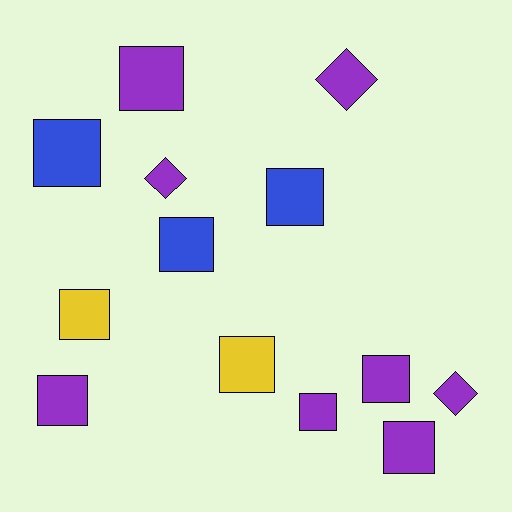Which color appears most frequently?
Purple, with 8 objects.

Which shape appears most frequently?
Square, with 10 objects.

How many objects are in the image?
There are 13 objects.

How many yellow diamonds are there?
There are no yellow diamonds.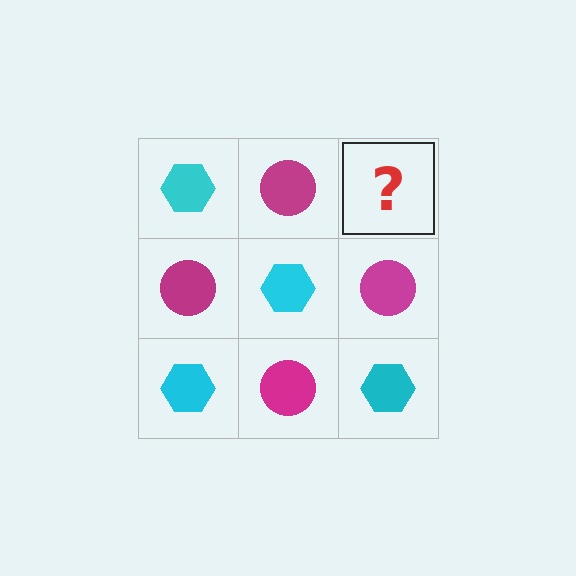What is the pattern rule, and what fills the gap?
The rule is that it alternates cyan hexagon and magenta circle in a checkerboard pattern. The gap should be filled with a cyan hexagon.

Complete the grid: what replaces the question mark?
The question mark should be replaced with a cyan hexagon.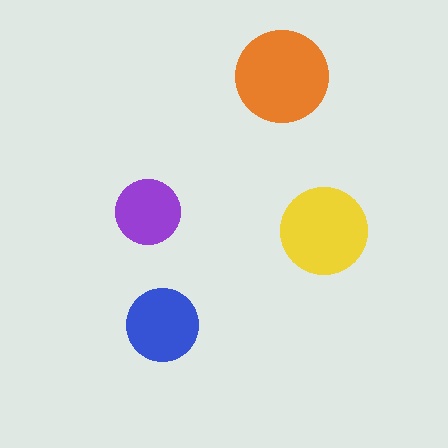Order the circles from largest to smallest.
the orange one, the yellow one, the blue one, the purple one.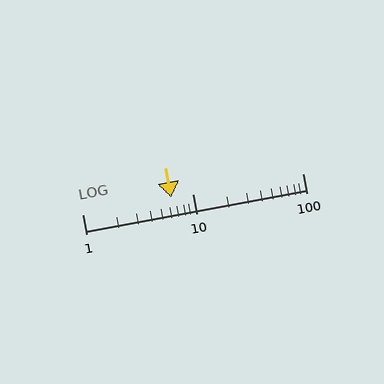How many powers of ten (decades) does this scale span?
The scale spans 2 decades, from 1 to 100.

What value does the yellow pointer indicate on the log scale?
The pointer indicates approximately 6.4.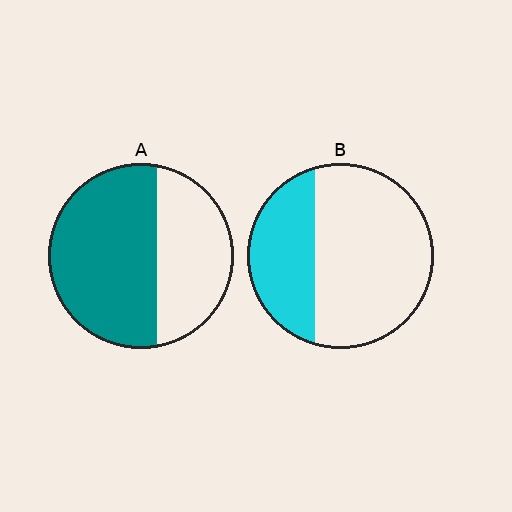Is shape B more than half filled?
No.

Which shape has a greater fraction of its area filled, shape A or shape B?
Shape A.